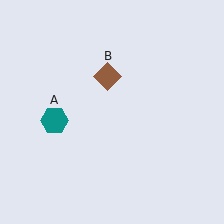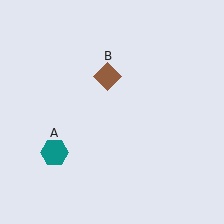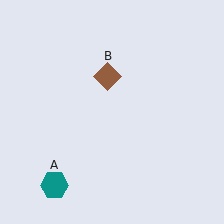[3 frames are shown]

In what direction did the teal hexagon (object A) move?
The teal hexagon (object A) moved down.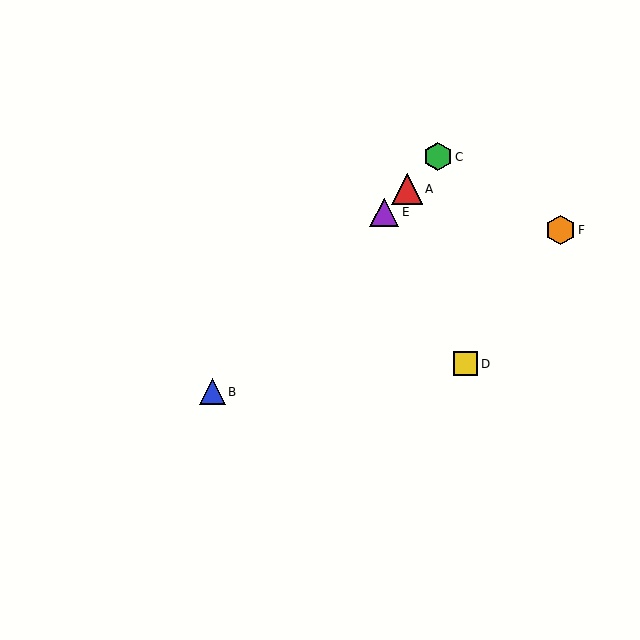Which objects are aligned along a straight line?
Objects A, B, C, E are aligned along a straight line.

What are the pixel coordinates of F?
Object F is at (561, 230).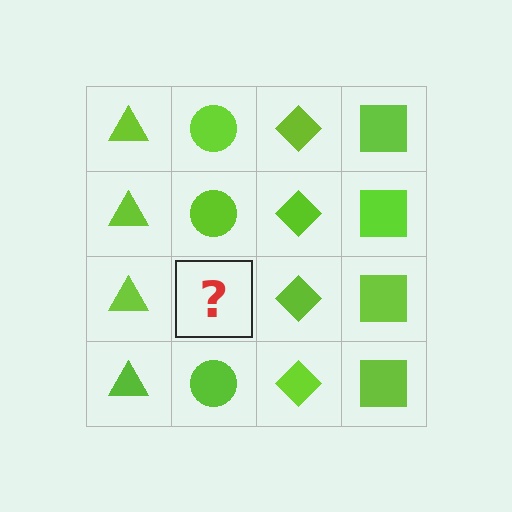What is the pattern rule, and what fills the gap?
The rule is that each column has a consistent shape. The gap should be filled with a lime circle.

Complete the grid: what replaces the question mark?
The question mark should be replaced with a lime circle.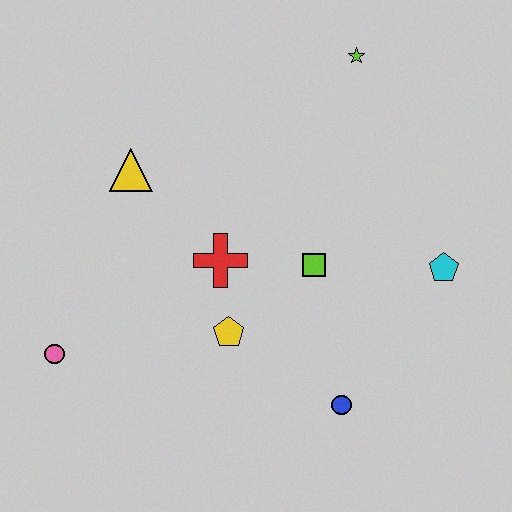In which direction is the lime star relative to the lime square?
The lime star is above the lime square.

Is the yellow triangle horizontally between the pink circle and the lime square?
Yes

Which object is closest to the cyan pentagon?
The lime square is closest to the cyan pentagon.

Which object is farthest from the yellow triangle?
The cyan pentagon is farthest from the yellow triangle.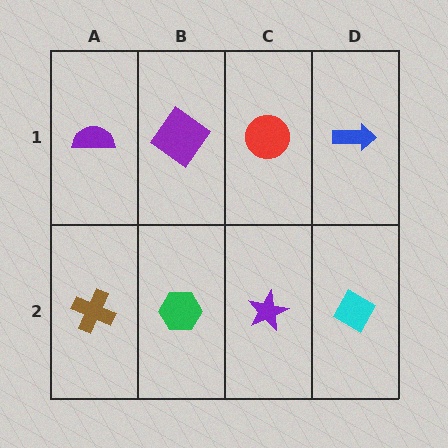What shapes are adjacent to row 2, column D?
A blue arrow (row 1, column D), a purple star (row 2, column C).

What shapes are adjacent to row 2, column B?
A purple diamond (row 1, column B), a brown cross (row 2, column A), a purple star (row 2, column C).